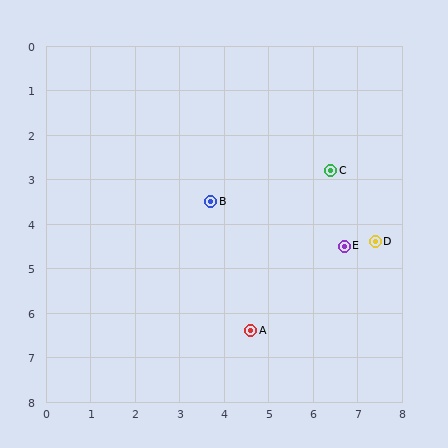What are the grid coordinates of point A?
Point A is at approximately (4.6, 6.4).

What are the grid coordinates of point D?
Point D is at approximately (7.4, 4.4).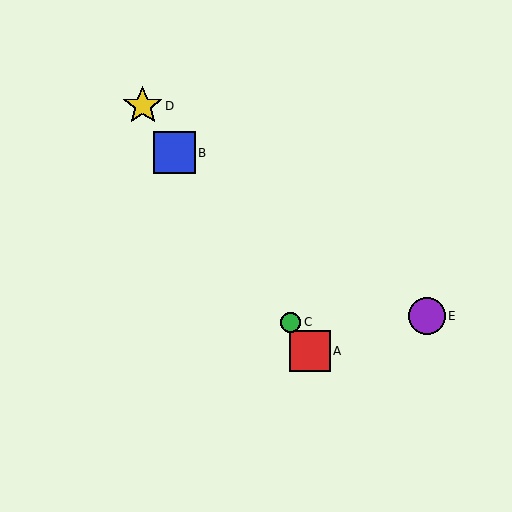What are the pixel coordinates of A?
Object A is at (310, 351).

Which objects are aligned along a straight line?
Objects A, B, C, D are aligned along a straight line.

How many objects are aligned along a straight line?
4 objects (A, B, C, D) are aligned along a straight line.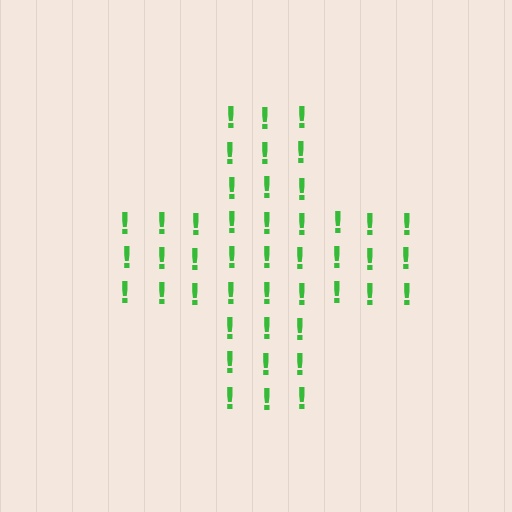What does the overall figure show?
The overall figure shows a cross.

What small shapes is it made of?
It is made of small exclamation marks.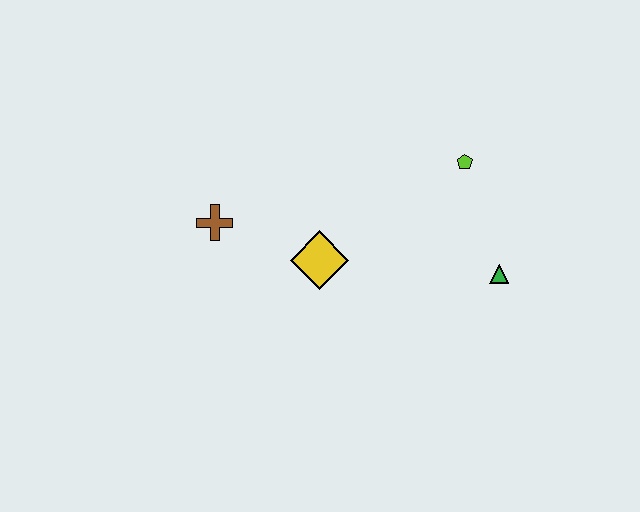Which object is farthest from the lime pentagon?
The brown cross is farthest from the lime pentagon.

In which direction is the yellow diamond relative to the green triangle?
The yellow diamond is to the left of the green triangle.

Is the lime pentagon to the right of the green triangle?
No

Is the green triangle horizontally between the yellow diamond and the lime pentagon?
No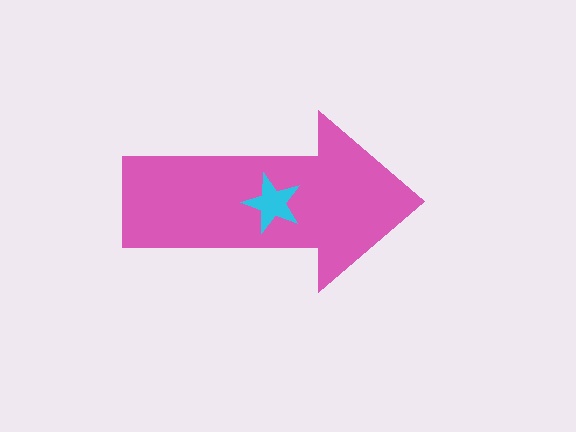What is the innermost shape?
The cyan star.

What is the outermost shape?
The pink arrow.